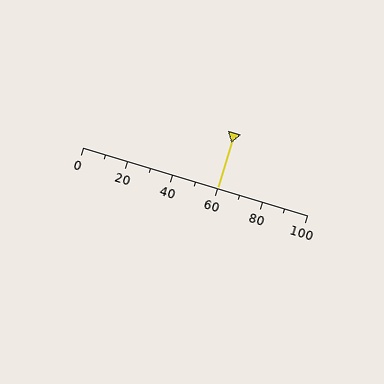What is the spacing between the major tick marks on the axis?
The major ticks are spaced 20 apart.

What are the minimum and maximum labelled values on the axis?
The axis runs from 0 to 100.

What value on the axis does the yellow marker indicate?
The marker indicates approximately 60.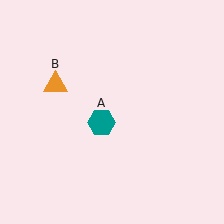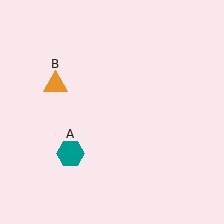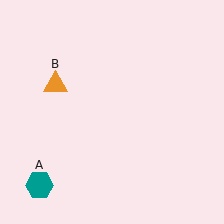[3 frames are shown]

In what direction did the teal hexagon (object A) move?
The teal hexagon (object A) moved down and to the left.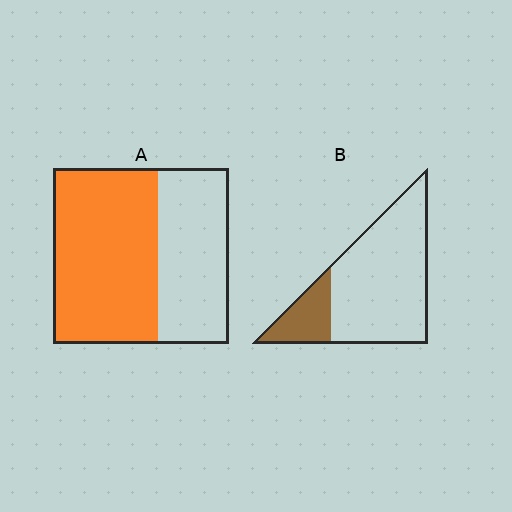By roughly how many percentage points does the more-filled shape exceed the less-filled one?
By roughly 40 percentage points (A over B).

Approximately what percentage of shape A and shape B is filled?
A is approximately 60% and B is approximately 20%.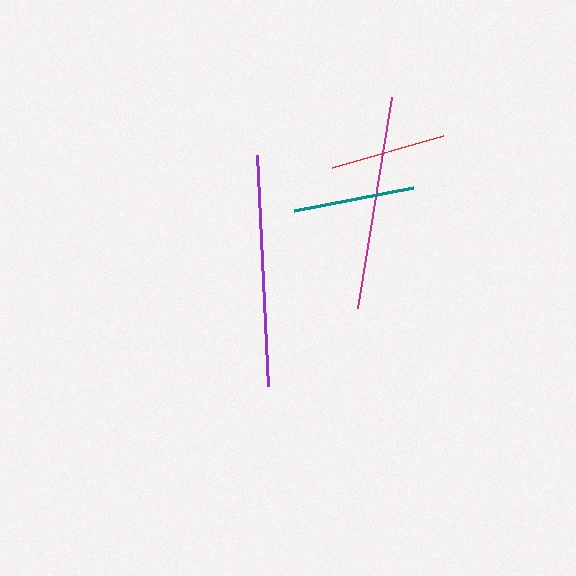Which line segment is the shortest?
The red line is the shortest at approximately 115 pixels.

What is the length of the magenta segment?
The magenta segment is approximately 214 pixels long.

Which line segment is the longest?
The purple line is the longest at approximately 230 pixels.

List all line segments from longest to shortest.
From longest to shortest: purple, magenta, teal, red.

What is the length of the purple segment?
The purple segment is approximately 230 pixels long.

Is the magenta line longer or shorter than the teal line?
The magenta line is longer than the teal line.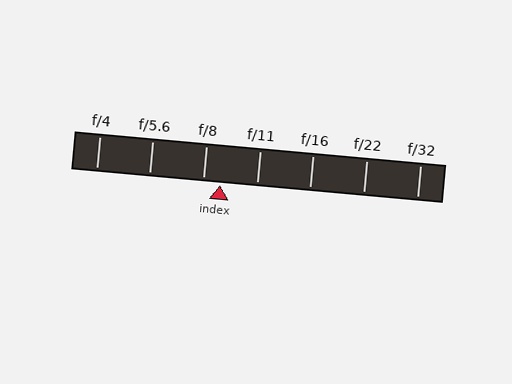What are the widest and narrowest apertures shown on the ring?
The widest aperture shown is f/4 and the narrowest is f/32.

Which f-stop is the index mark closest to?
The index mark is closest to f/8.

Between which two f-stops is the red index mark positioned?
The index mark is between f/8 and f/11.